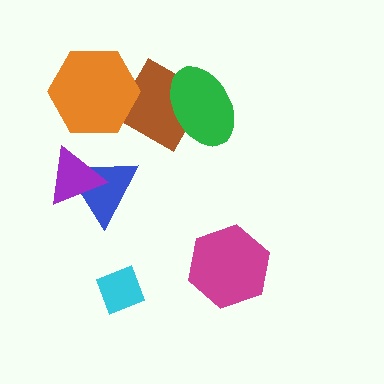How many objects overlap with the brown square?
2 objects overlap with the brown square.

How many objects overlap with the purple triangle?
1 object overlaps with the purple triangle.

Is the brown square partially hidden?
Yes, it is partially covered by another shape.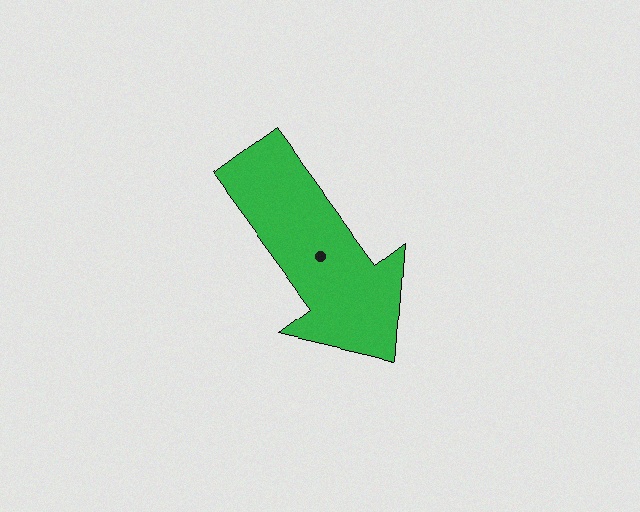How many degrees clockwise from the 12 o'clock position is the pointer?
Approximately 144 degrees.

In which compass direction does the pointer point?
Southeast.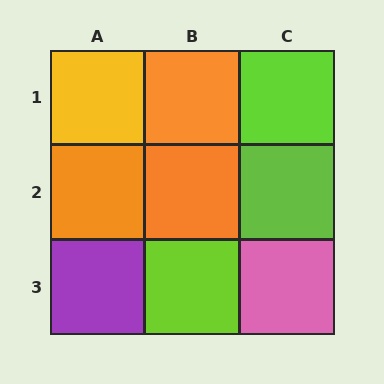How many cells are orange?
3 cells are orange.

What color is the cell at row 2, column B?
Orange.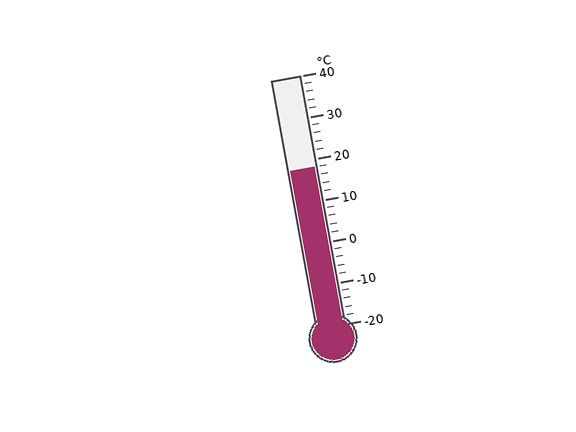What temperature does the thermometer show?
The thermometer shows approximately 18°C.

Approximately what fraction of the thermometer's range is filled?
The thermometer is filled to approximately 65% of its range.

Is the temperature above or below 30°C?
The temperature is below 30°C.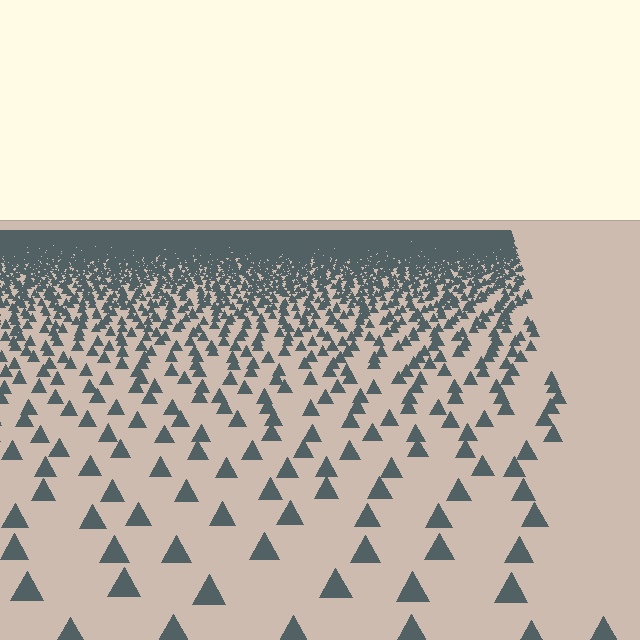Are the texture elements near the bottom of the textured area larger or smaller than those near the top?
Larger. Near the bottom, elements are closer to the viewer and appear at a bigger on-screen size.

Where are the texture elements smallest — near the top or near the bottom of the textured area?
Near the top.